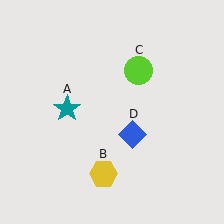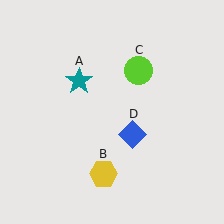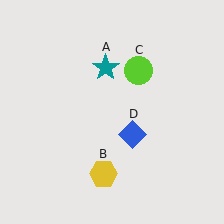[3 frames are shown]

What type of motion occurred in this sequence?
The teal star (object A) rotated clockwise around the center of the scene.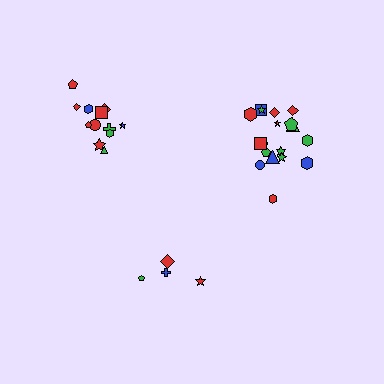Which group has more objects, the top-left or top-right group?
The top-right group.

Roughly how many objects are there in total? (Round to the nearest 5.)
Roughly 35 objects in total.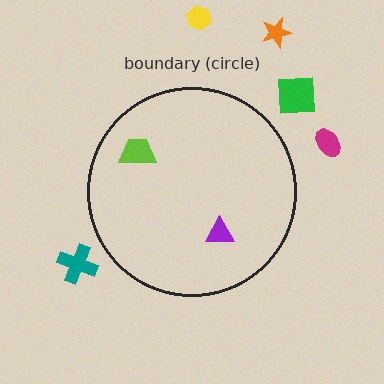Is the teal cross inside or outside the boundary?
Outside.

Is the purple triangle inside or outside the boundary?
Inside.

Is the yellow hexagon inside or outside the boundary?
Outside.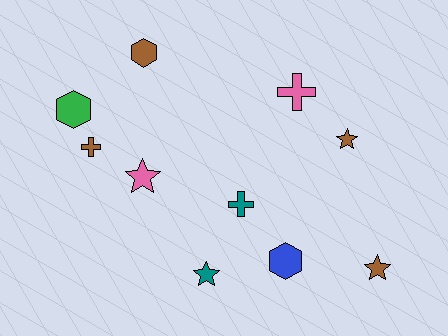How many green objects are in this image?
There is 1 green object.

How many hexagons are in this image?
There are 3 hexagons.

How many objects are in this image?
There are 10 objects.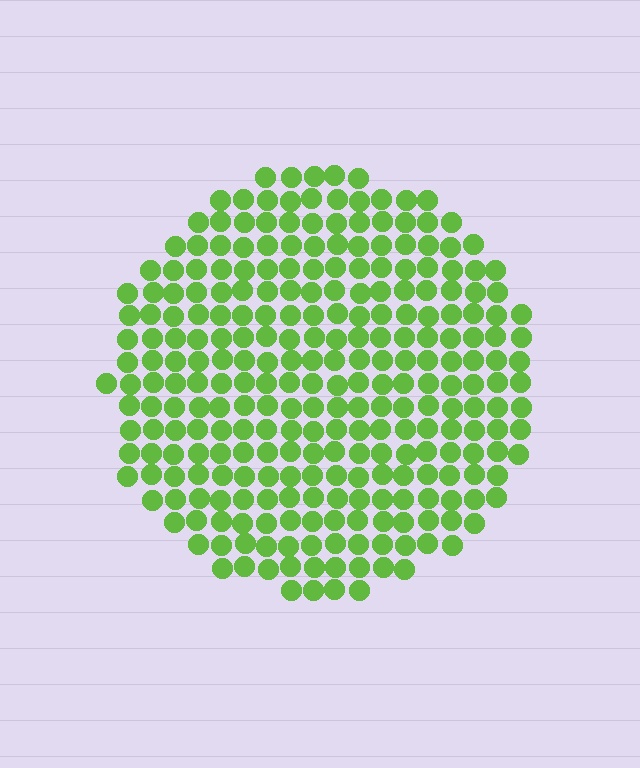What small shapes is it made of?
It is made of small circles.